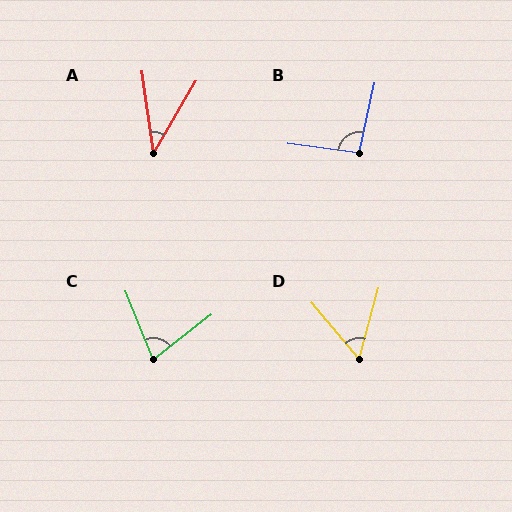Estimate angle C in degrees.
Approximately 74 degrees.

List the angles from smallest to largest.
A (38°), D (56°), C (74°), B (95°).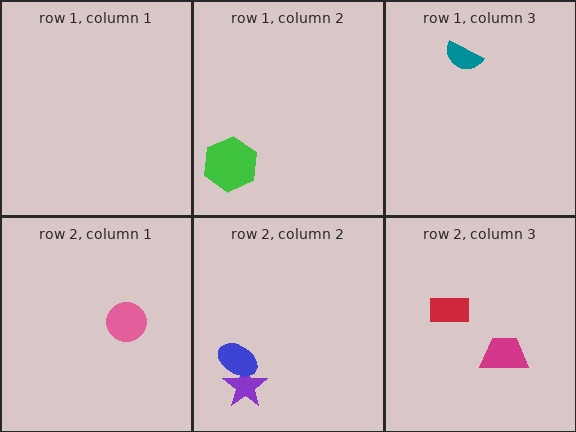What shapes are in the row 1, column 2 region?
The green hexagon.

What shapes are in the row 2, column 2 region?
The purple star, the blue ellipse.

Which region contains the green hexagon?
The row 1, column 2 region.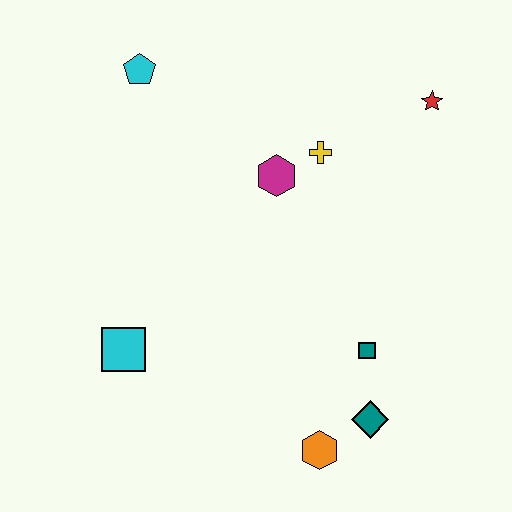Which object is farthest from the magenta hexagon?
The orange hexagon is farthest from the magenta hexagon.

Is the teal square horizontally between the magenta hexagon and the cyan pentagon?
No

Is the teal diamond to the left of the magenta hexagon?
No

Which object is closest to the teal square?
The teal diamond is closest to the teal square.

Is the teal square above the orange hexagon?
Yes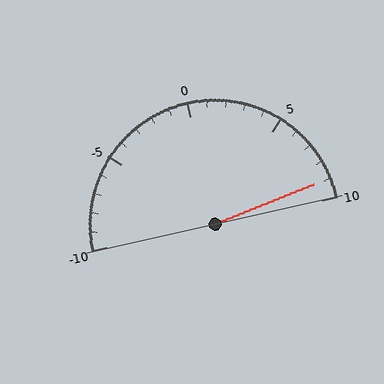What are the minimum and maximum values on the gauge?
The gauge ranges from -10 to 10.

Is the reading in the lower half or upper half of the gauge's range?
The reading is in the upper half of the range (-10 to 10).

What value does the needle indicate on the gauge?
The needle indicates approximately 9.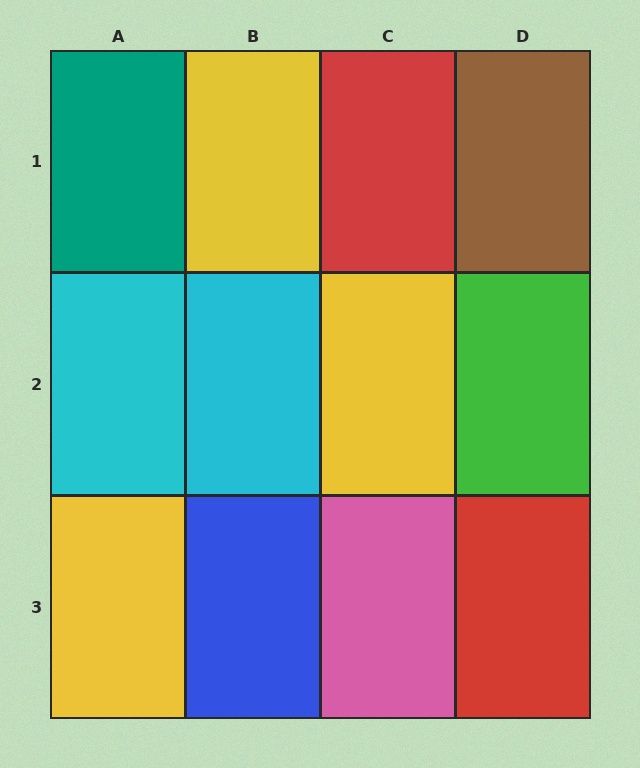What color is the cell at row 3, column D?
Red.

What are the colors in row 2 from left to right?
Cyan, cyan, yellow, green.